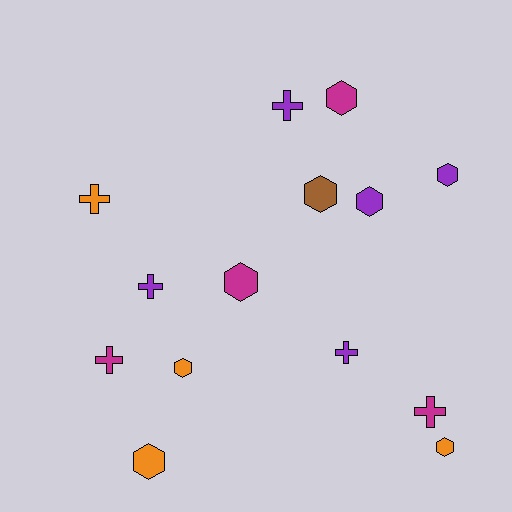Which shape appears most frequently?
Hexagon, with 8 objects.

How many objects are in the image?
There are 14 objects.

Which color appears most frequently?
Purple, with 5 objects.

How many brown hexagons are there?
There is 1 brown hexagon.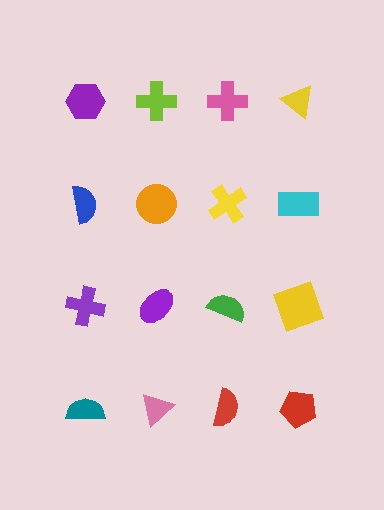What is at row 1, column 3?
A pink cross.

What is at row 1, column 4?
A yellow triangle.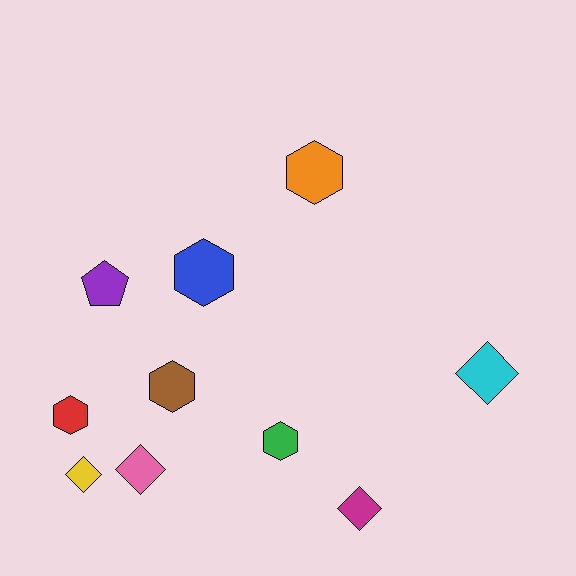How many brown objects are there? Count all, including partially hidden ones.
There is 1 brown object.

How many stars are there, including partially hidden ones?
There are no stars.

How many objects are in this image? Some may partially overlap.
There are 10 objects.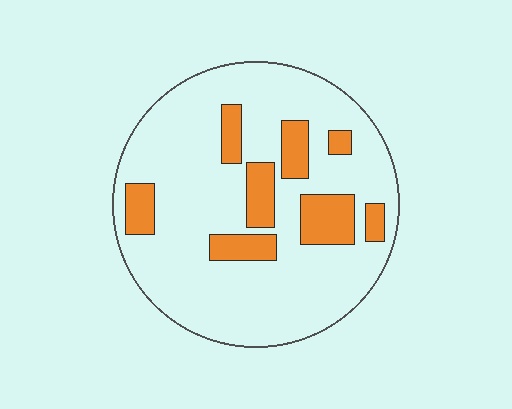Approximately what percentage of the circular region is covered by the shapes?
Approximately 20%.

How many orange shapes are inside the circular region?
8.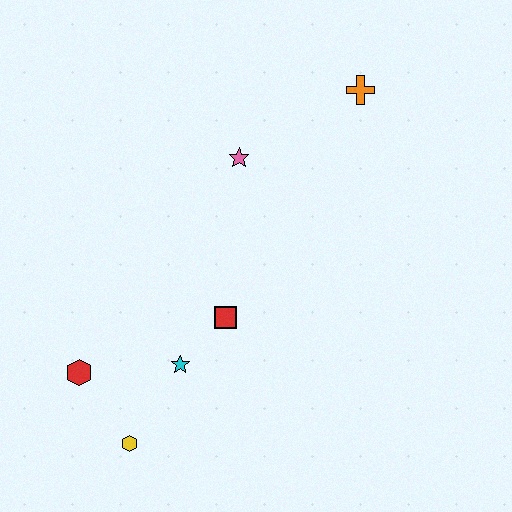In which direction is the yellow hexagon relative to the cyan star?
The yellow hexagon is below the cyan star.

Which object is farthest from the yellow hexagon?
The orange cross is farthest from the yellow hexagon.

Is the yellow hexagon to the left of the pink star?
Yes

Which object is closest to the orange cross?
The pink star is closest to the orange cross.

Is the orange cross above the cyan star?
Yes